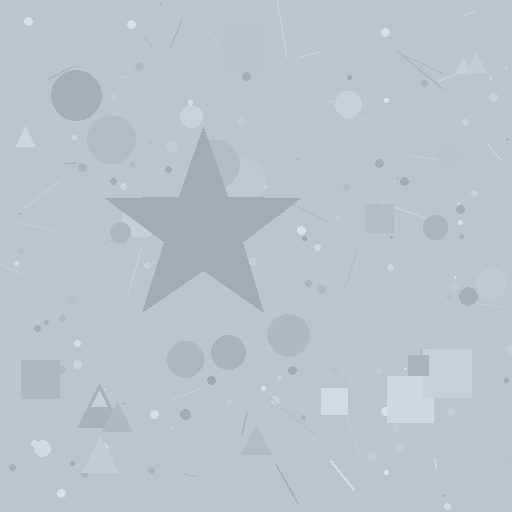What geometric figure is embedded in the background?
A star is embedded in the background.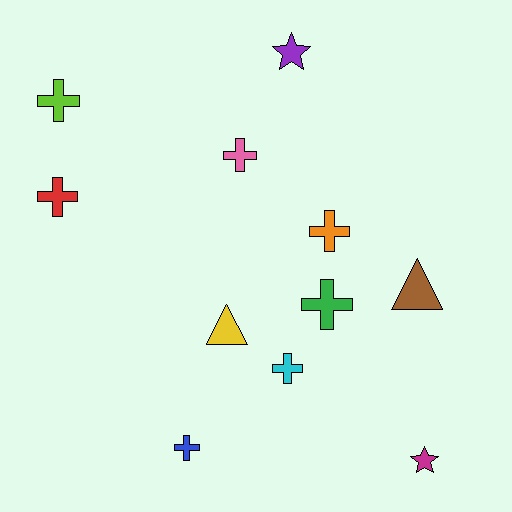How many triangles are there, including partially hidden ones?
There are 2 triangles.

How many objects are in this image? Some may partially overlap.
There are 11 objects.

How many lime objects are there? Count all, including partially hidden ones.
There is 1 lime object.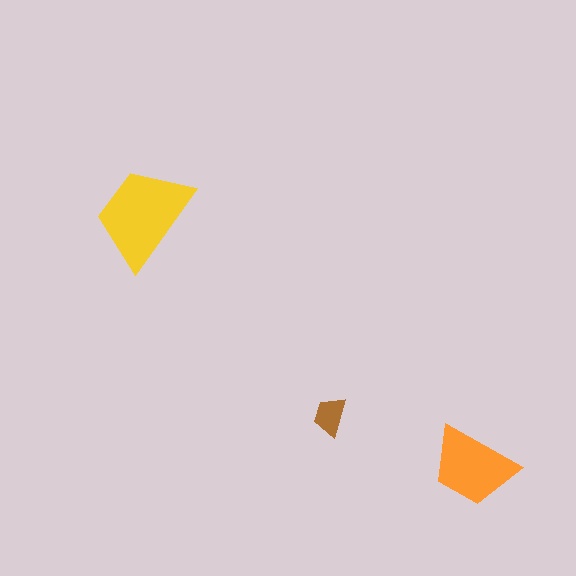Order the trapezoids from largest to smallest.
the yellow one, the orange one, the brown one.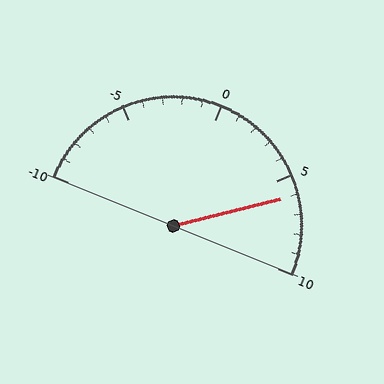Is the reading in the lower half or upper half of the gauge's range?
The reading is in the upper half of the range (-10 to 10).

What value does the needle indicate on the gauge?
The needle indicates approximately 6.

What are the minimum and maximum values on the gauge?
The gauge ranges from -10 to 10.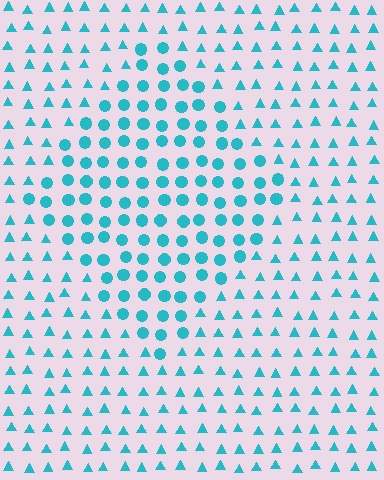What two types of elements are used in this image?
The image uses circles inside the diamond region and triangles outside it.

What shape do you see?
I see a diamond.